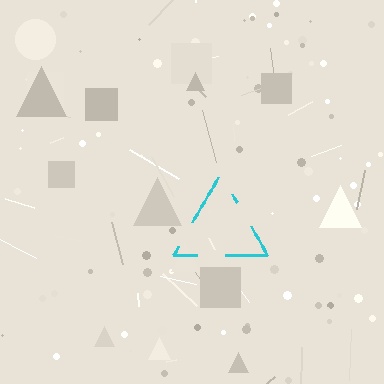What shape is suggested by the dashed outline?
The dashed outline suggests a triangle.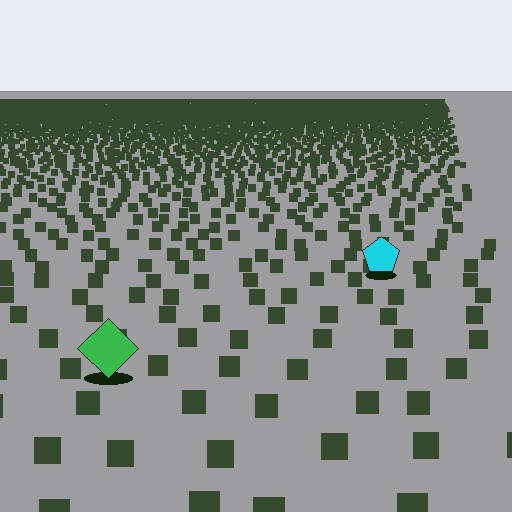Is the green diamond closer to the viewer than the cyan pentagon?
Yes. The green diamond is closer — you can tell from the texture gradient: the ground texture is coarser near it.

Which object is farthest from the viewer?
The cyan pentagon is farthest from the viewer. It appears smaller and the ground texture around it is denser.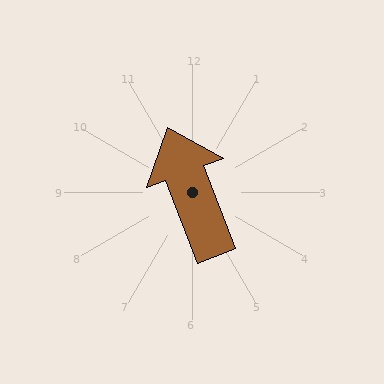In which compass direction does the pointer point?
North.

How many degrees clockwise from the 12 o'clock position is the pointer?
Approximately 339 degrees.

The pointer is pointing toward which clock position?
Roughly 11 o'clock.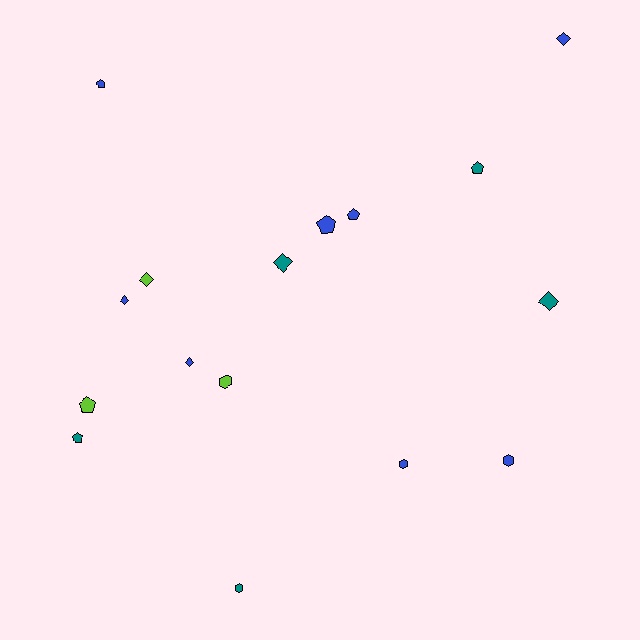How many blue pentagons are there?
There are 3 blue pentagons.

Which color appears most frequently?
Blue, with 8 objects.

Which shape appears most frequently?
Diamond, with 6 objects.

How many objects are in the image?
There are 16 objects.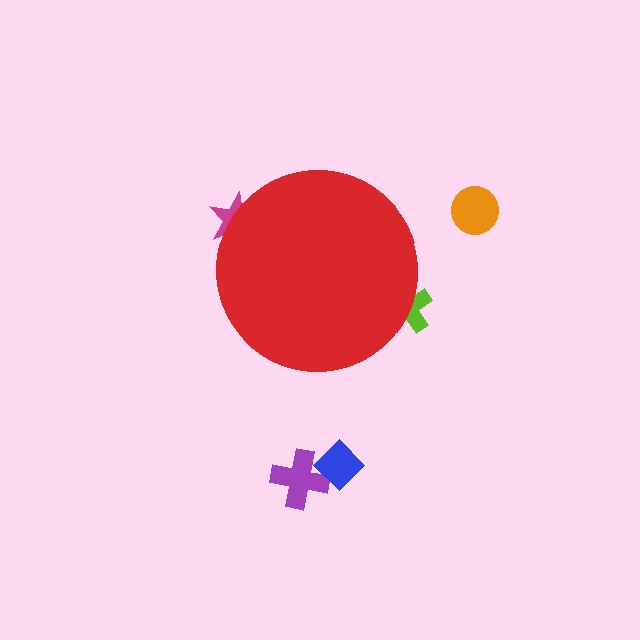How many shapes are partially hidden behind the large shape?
2 shapes are partially hidden.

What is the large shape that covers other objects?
A red circle.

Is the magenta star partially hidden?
Yes, the magenta star is partially hidden behind the red circle.